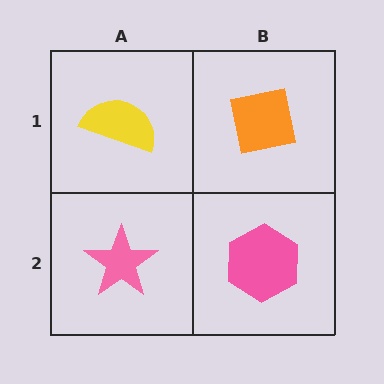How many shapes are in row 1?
2 shapes.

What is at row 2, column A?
A pink star.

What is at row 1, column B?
An orange square.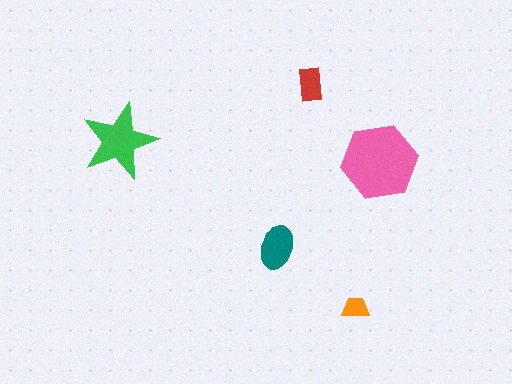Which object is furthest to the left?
The green star is leftmost.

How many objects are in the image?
There are 5 objects in the image.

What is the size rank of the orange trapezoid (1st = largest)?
5th.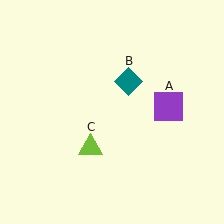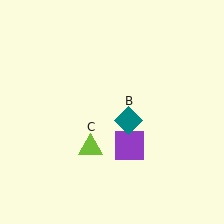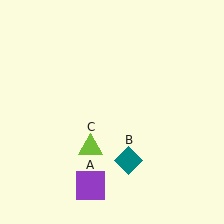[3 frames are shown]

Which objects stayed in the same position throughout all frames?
Lime triangle (object C) remained stationary.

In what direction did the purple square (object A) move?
The purple square (object A) moved down and to the left.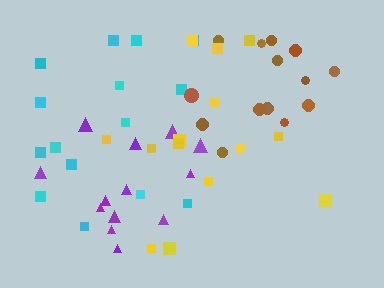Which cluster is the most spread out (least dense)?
Yellow.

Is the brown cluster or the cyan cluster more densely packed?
Brown.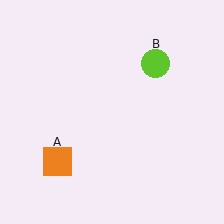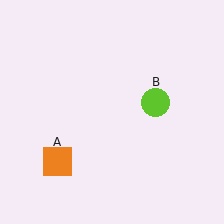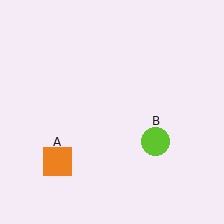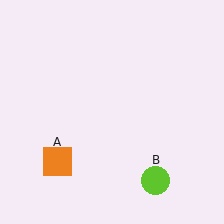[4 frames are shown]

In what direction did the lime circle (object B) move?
The lime circle (object B) moved down.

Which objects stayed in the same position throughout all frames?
Orange square (object A) remained stationary.